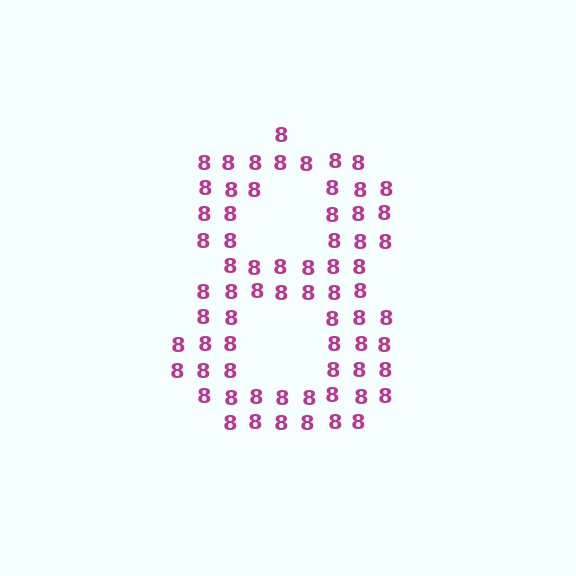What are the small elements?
The small elements are digit 8's.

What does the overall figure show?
The overall figure shows the digit 8.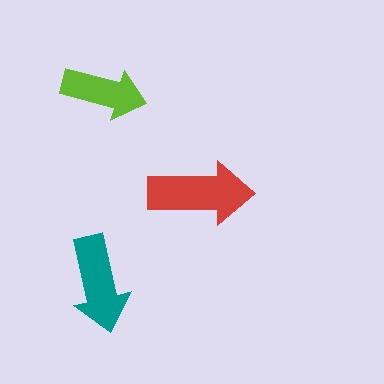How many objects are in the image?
There are 3 objects in the image.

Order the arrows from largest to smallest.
the red one, the teal one, the lime one.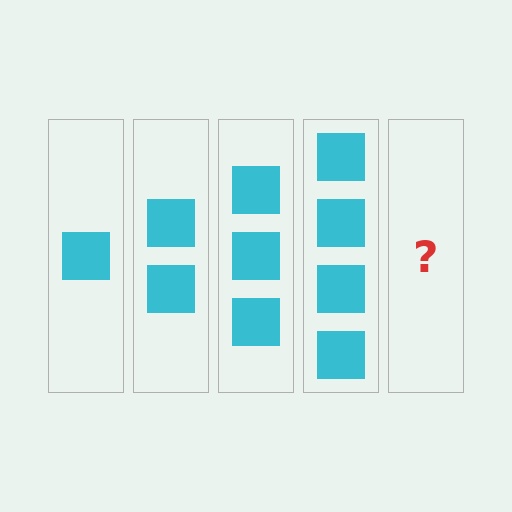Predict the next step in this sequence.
The next step is 5 squares.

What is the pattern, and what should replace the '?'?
The pattern is that each step adds one more square. The '?' should be 5 squares.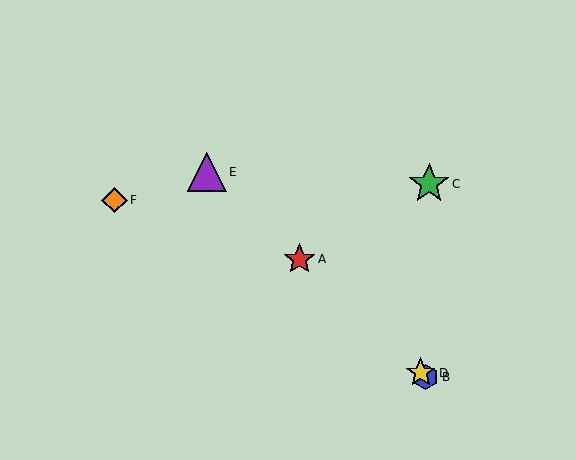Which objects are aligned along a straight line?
Objects A, B, D, E are aligned along a straight line.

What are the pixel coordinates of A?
Object A is at (299, 259).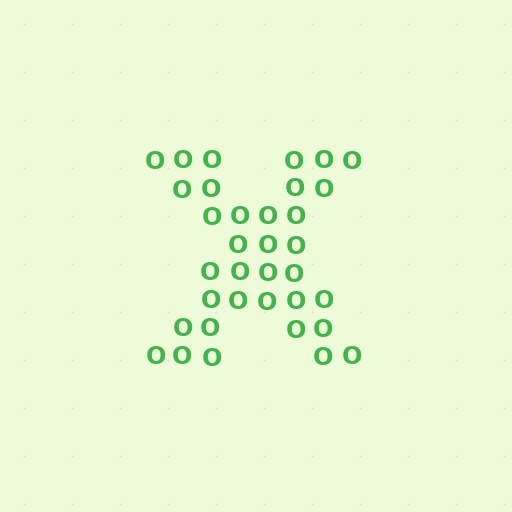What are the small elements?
The small elements are letter O's.